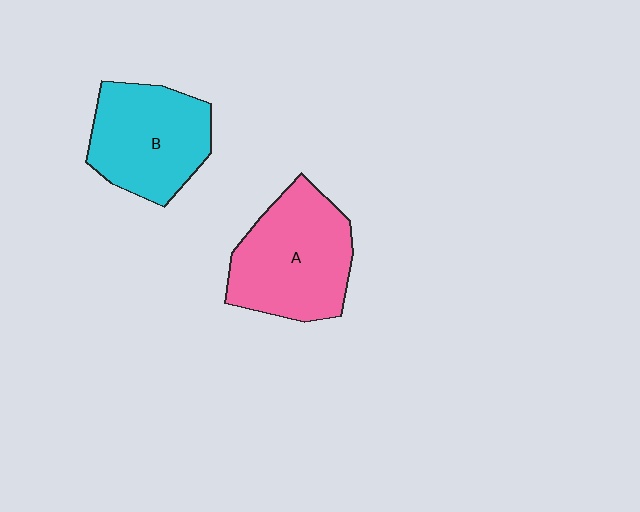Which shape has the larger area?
Shape A (pink).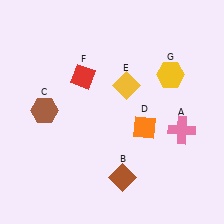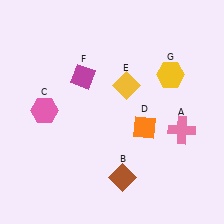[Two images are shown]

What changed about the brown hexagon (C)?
In Image 1, C is brown. In Image 2, it changed to pink.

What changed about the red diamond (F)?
In Image 1, F is red. In Image 2, it changed to magenta.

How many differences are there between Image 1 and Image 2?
There are 2 differences between the two images.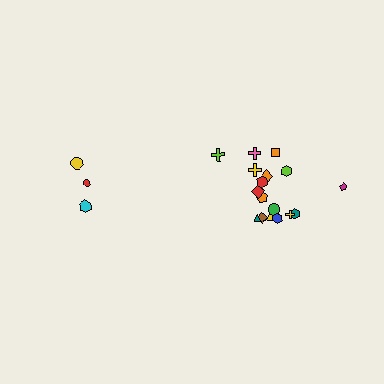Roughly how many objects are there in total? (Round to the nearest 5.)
Roughly 20 objects in total.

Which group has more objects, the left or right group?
The right group.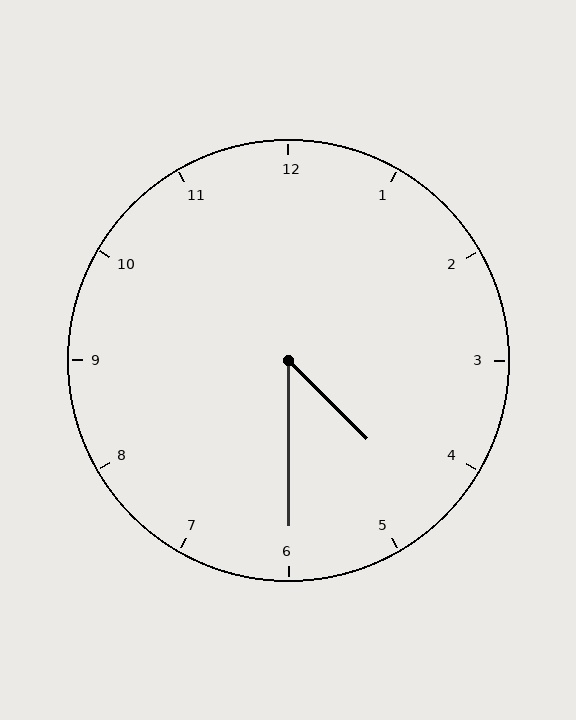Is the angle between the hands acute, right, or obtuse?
It is acute.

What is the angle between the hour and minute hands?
Approximately 45 degrees.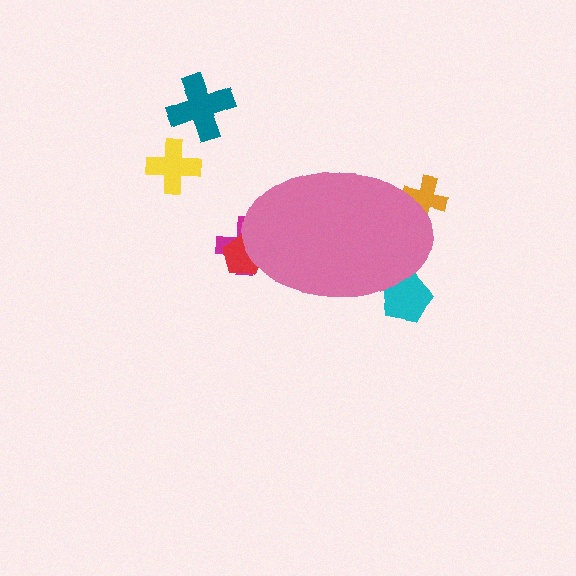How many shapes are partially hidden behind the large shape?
4 shapes are partially hidden.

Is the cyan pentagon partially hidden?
Yes, the cyan pentagon is partially hidden behind the pink ellipse.